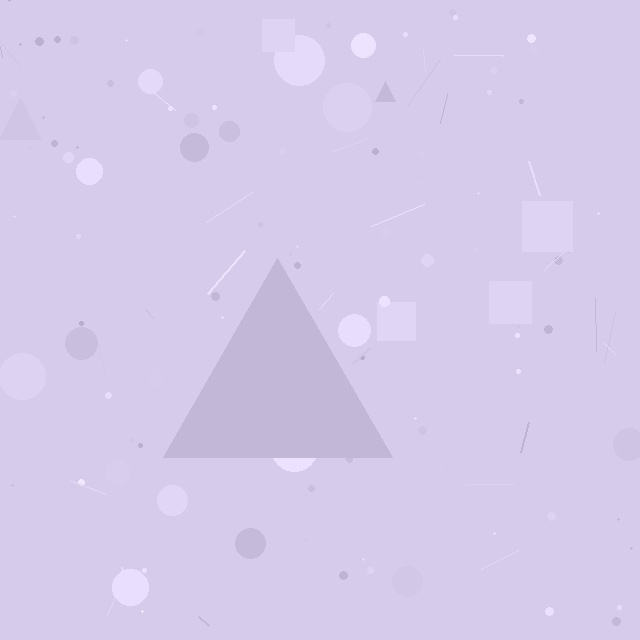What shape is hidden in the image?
A triangle is hidden in the image.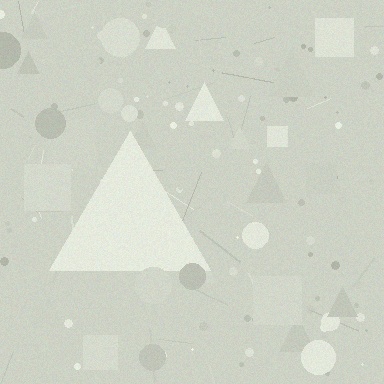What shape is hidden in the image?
A triangle is hidden in the image.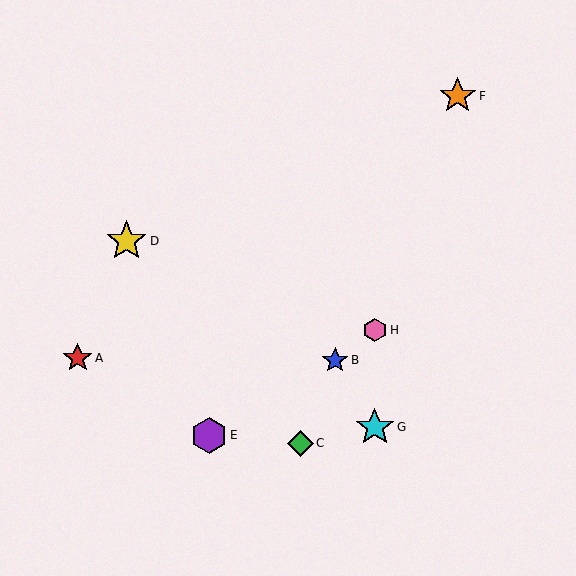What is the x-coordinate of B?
Object B is at x≈335.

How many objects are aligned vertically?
2 objects (G, H) are aligned vertically.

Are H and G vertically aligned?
Yes, both are at x≈375.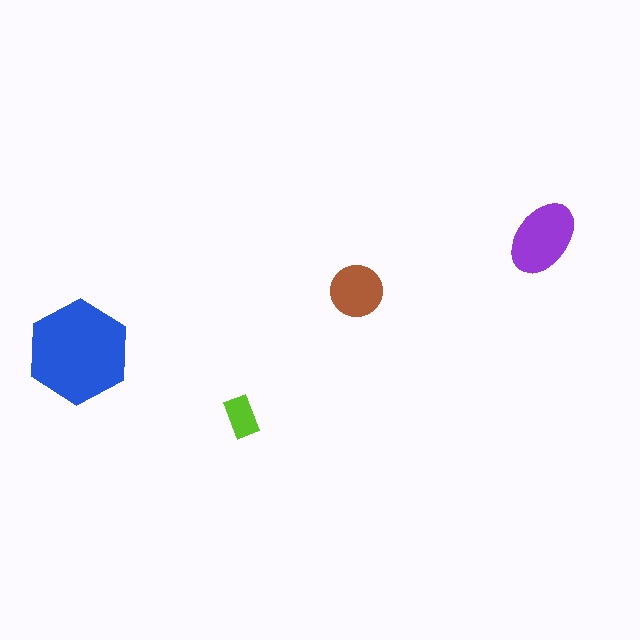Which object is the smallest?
The lime rectangle.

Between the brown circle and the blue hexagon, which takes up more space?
The blue hexagon.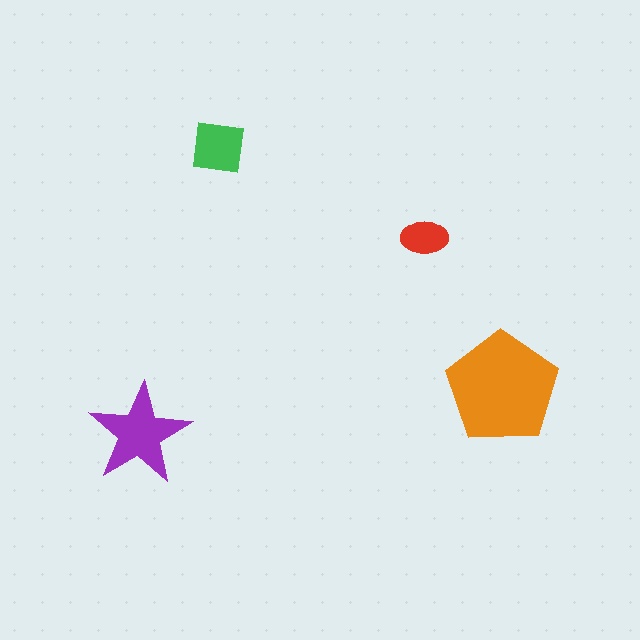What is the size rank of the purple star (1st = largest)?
2nd.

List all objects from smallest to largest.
The red ellipse, the green square, the purple star, the orange pentagon.